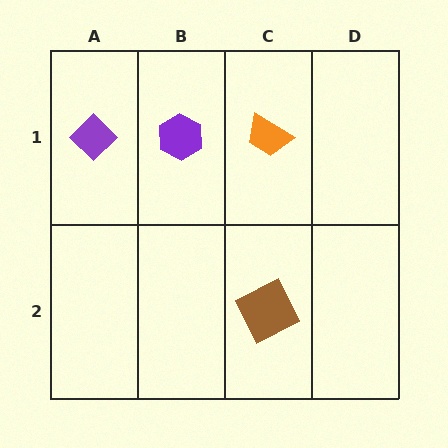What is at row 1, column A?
A purple diamond.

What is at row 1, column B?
A purple hexagon.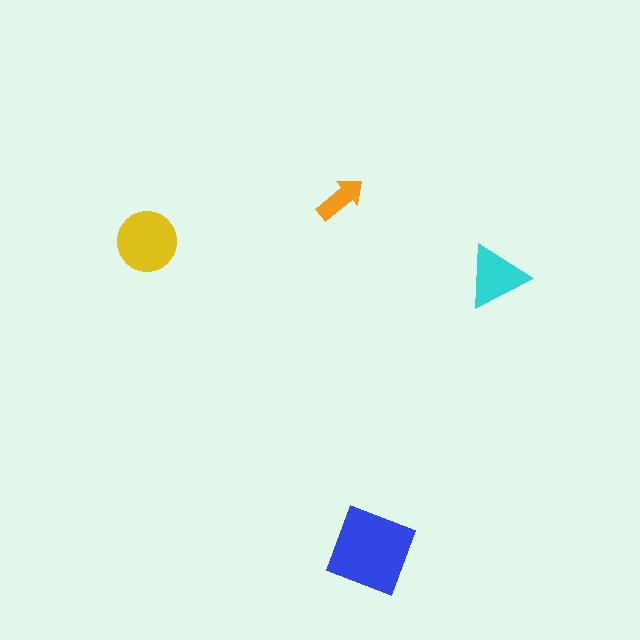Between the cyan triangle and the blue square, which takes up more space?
The blue square.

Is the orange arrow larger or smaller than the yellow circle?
Smaller.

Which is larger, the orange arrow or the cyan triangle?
The cyan triangle.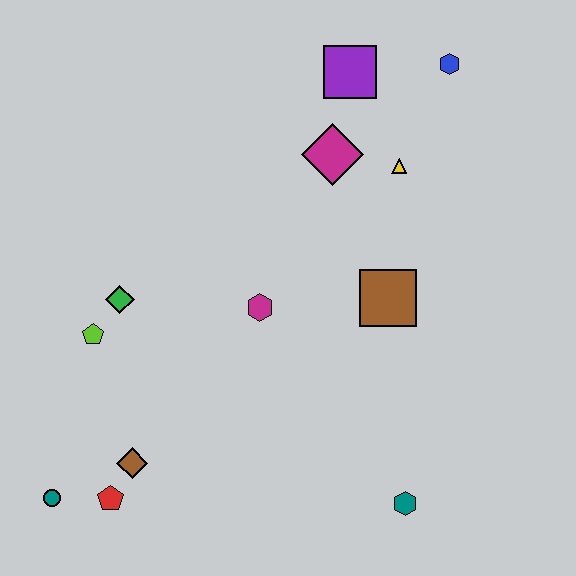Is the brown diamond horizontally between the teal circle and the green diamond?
No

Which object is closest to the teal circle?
The red pentagon is closest to the teal circle.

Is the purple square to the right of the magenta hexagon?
Yes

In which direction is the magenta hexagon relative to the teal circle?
The magenta hexagon is to the right of the teal circle.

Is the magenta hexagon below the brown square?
Yes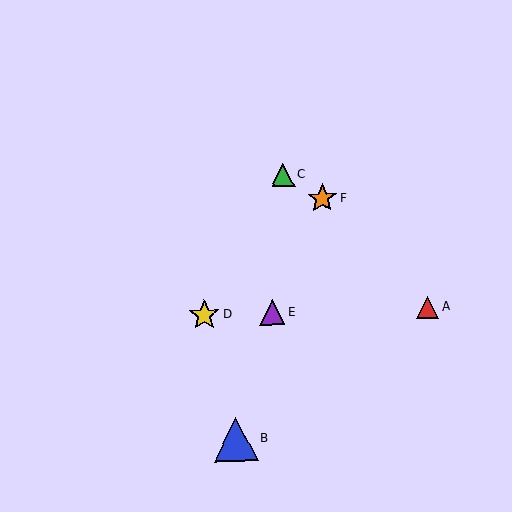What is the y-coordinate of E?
Object E is at y≈313.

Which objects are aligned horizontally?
Objects A, D, E are aligned horizontally.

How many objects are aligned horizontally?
3 objects (A, D, E) are aligned horizontally.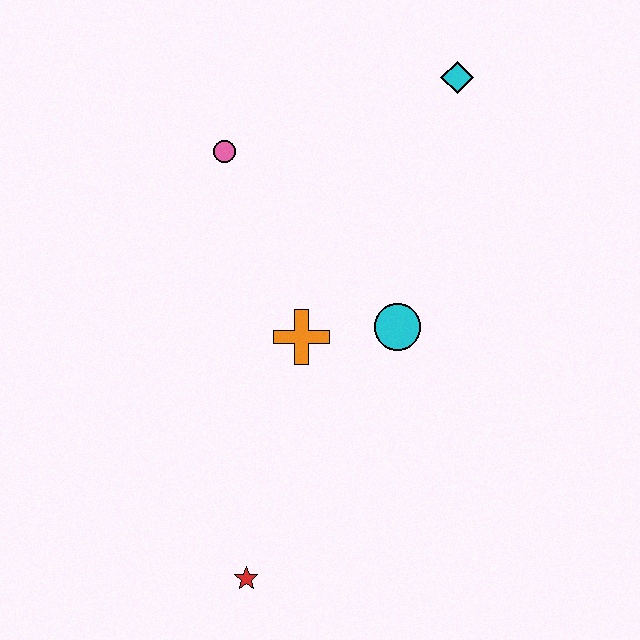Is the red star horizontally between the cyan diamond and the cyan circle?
No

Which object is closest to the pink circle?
The orange cross is closest to the pink circle.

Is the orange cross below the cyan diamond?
Yes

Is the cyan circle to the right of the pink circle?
Yes